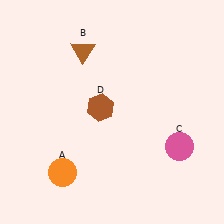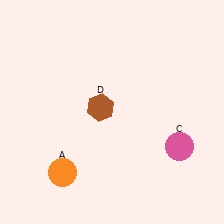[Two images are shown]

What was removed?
The brown triangle (B) was removed in Image 2.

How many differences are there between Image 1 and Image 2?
There is 1 difference between the two images.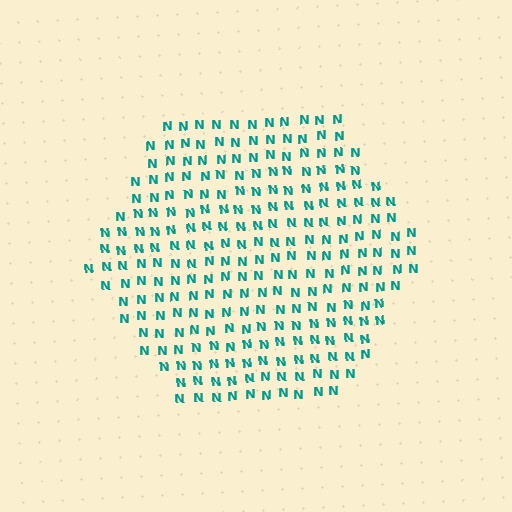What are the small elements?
The small elements are letter N's.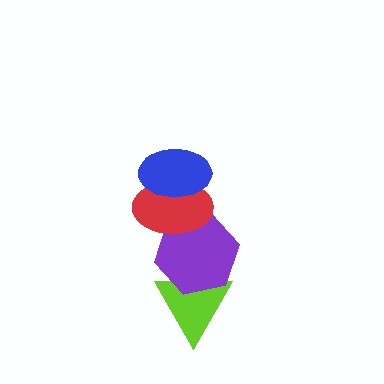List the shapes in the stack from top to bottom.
From top to bottom: the blue ellipse, the red ellipse, the purple hexagon, the lime triangle.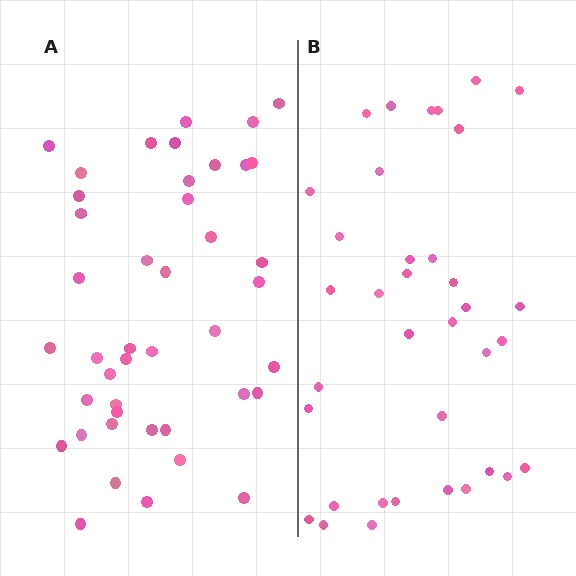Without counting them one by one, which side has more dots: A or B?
Region A (the left region) has more dots.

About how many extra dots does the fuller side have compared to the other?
Region A has roughly 8 or so more dots than region B.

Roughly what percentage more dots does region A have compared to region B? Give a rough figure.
About 20% more.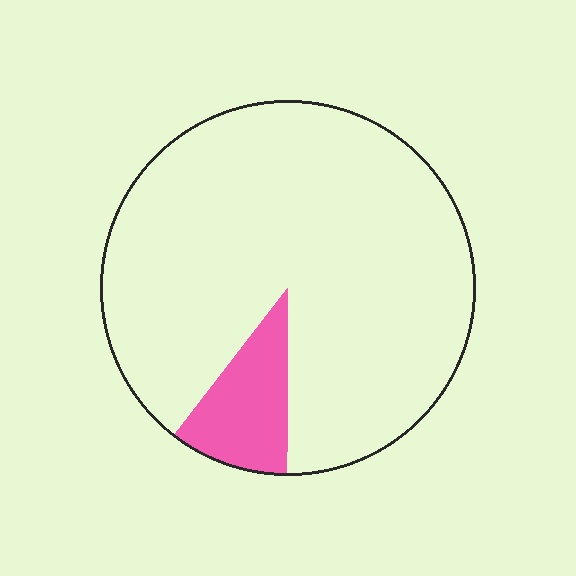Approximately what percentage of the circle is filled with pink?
Approximately 10%.